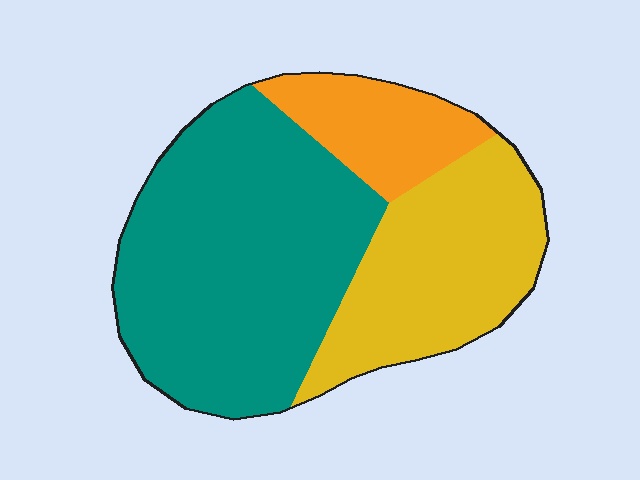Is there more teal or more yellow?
Teal.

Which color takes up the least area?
Orange, at roughly 15%.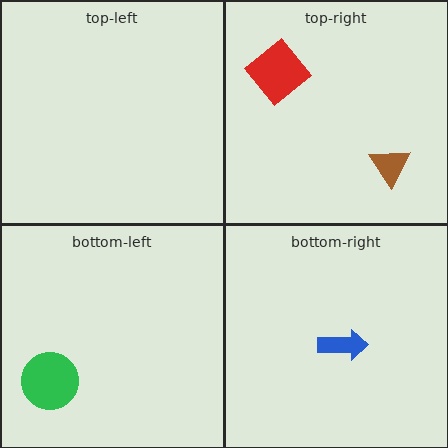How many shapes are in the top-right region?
2.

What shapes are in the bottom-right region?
The blue arrow.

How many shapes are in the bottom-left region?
1.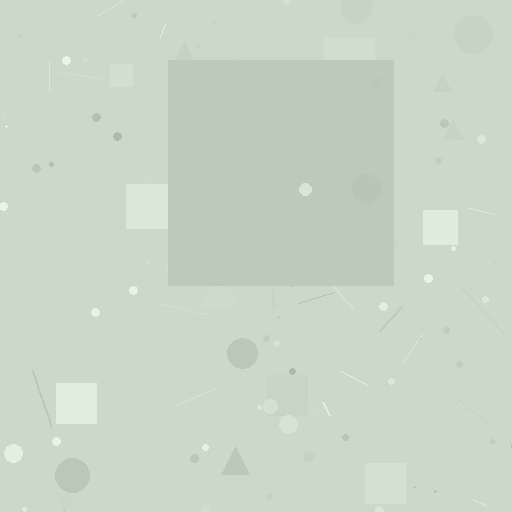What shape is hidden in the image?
A square is hidden in the image.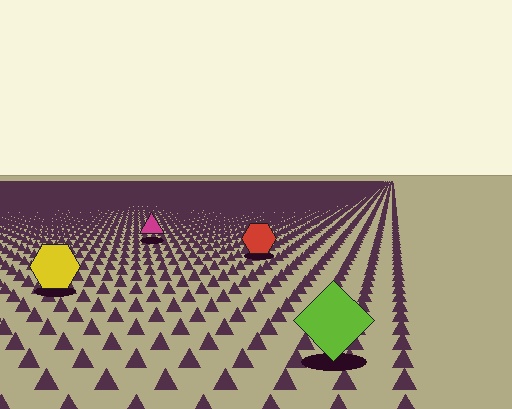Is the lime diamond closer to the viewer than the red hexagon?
Yes. The lime diamond is closer — you can tell from the texture gradient: the ground texture is coarser near it.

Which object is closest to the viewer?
The lime diamond is closest. The texture marks near it are larger and more spread out.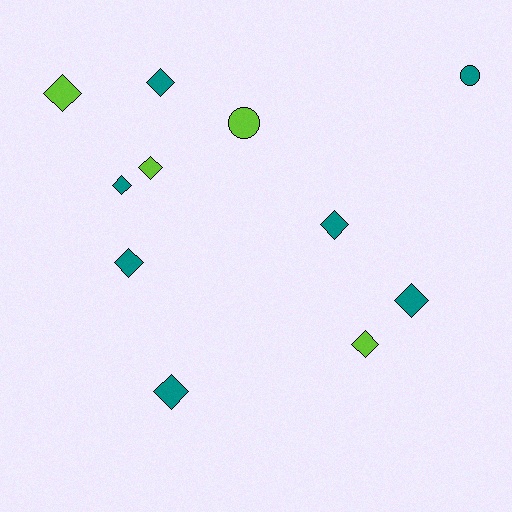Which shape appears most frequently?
Diamond, with 9 objects.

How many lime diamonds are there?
There are 3 lime diamonds.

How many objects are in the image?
There are 11 objects.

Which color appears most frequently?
Teal, with 7 objects.